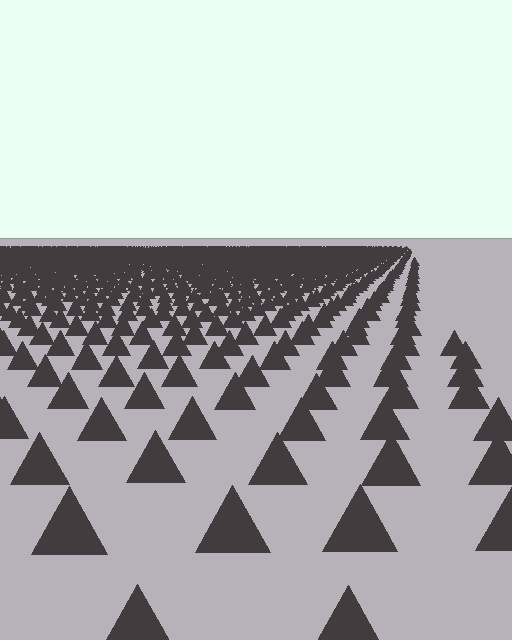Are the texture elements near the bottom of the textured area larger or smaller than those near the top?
Larger. Near the bottom, elements are closer to the viewer and appear at a bigger on-screen size.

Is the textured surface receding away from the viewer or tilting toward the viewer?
The surface is receding away from the viewer. Texture elements get smaller and denser toward the top.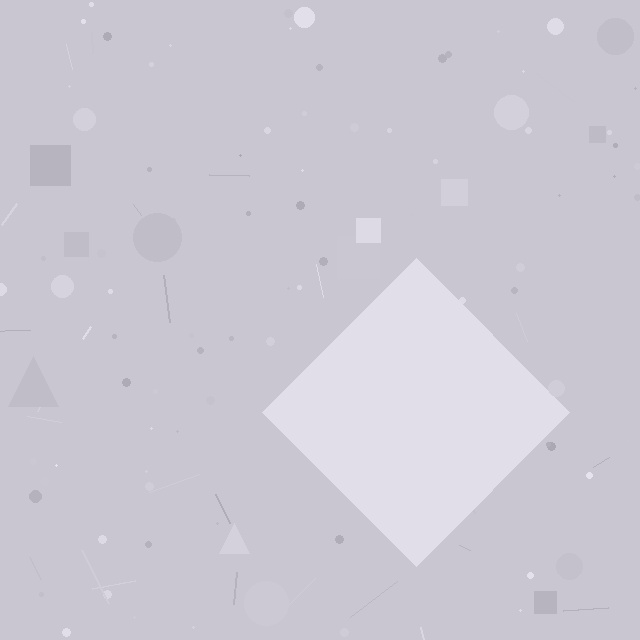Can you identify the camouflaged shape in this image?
The camouflaged shape is a diamond.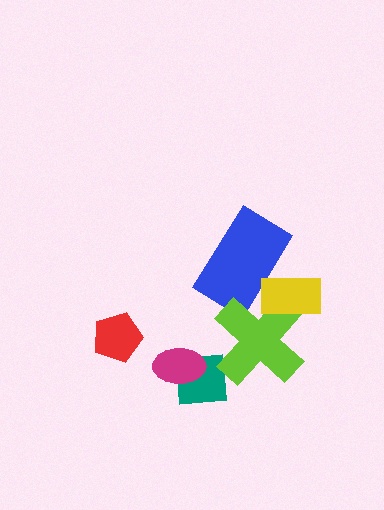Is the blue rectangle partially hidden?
Yes, it is partially covered by another shape.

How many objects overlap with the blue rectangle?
2 objects overlap with the blue rectangle.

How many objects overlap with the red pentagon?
0 objects overlap with the red pentagon.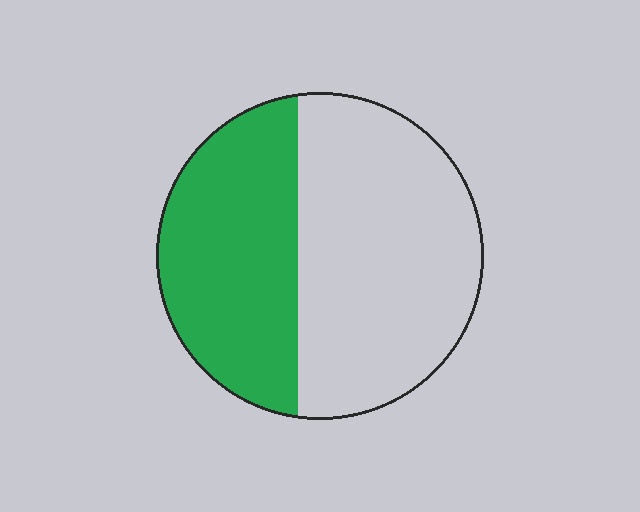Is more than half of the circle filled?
No.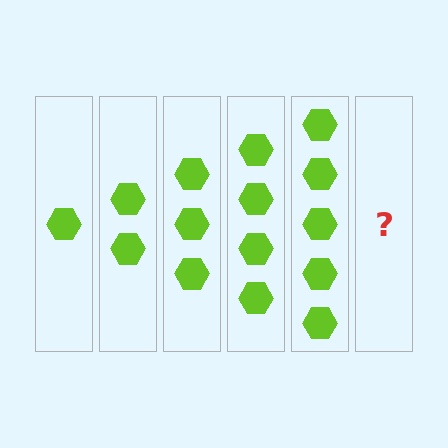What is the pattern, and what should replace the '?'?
The pattern is that each step adds one more hexagon. The '?' should be 6 hexagons.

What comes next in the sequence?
The next element should be 6 hexagons.